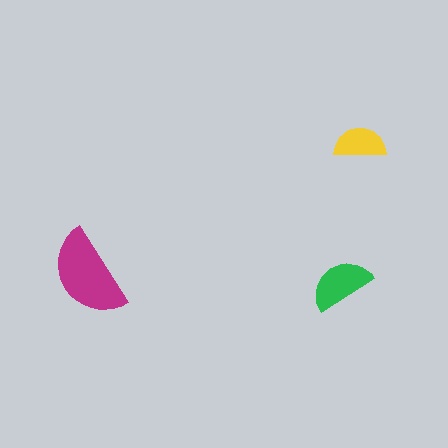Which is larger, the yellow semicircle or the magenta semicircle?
The magenta one.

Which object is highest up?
The yellow semicircle is topmost.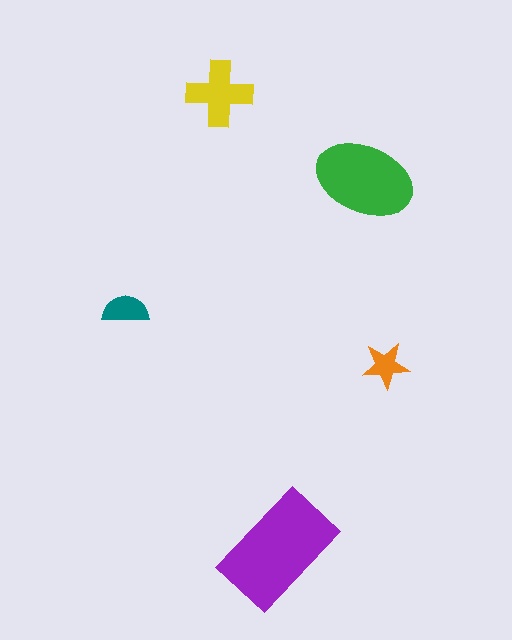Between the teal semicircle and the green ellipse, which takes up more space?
The green ellipse.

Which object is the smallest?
The orange star.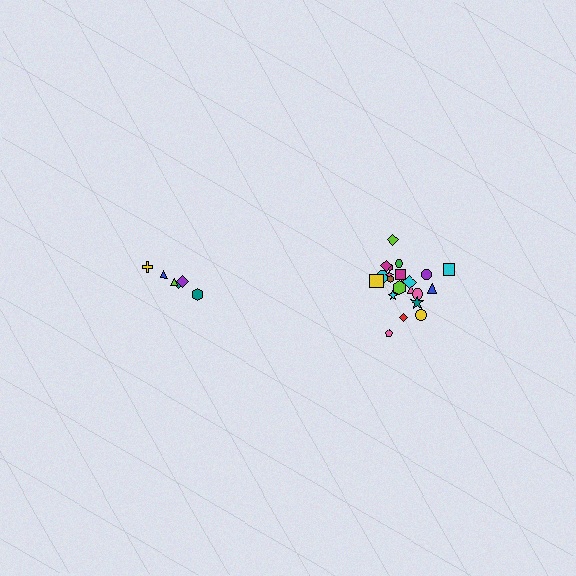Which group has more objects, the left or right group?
The right group.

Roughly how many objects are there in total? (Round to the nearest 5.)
Roughly 30 objects in total.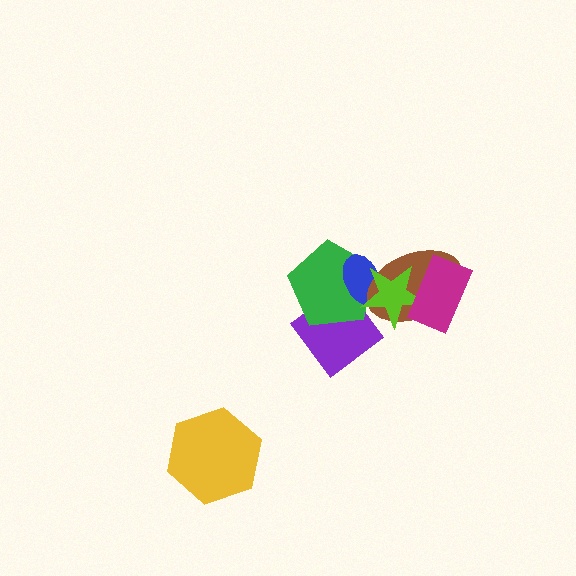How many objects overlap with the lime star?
5 objects overlap with the lime star.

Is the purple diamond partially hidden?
Yes, it is partially covered by another shape.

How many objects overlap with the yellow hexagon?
0 objects overlap with the yellow hexagon.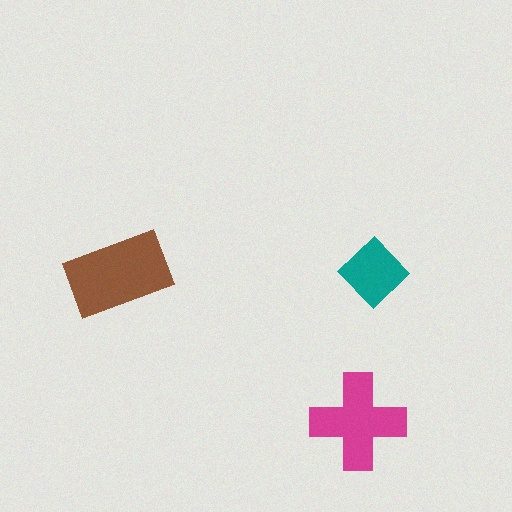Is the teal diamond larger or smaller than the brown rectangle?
Smaller.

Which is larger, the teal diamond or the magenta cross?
The magenta cross.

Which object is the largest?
The brown rectangle.